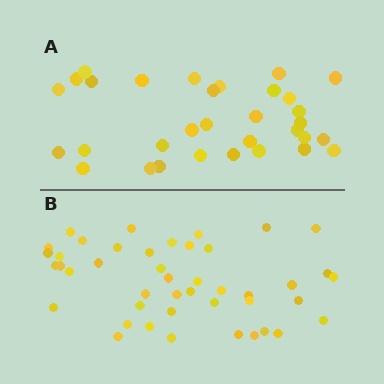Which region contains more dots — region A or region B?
Region B (the bottom region) has more dots.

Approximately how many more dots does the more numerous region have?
Region B has roughly 12 or so more dots than region A.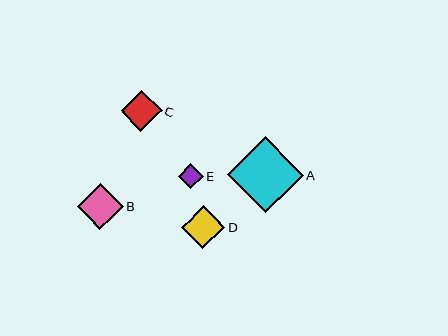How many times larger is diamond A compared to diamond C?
Diamond A is approximately 1.9 times the size of diamond C.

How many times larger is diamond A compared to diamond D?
Diamond A is approximately 1.8 times the size of diamond D.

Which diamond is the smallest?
Diamond E is the smallest with a size of approximately 25 pixels.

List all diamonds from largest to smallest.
From largest to smallest: A, B, D, C, E.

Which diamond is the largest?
Diamond A is the largest with a size of approximately 76 pixels.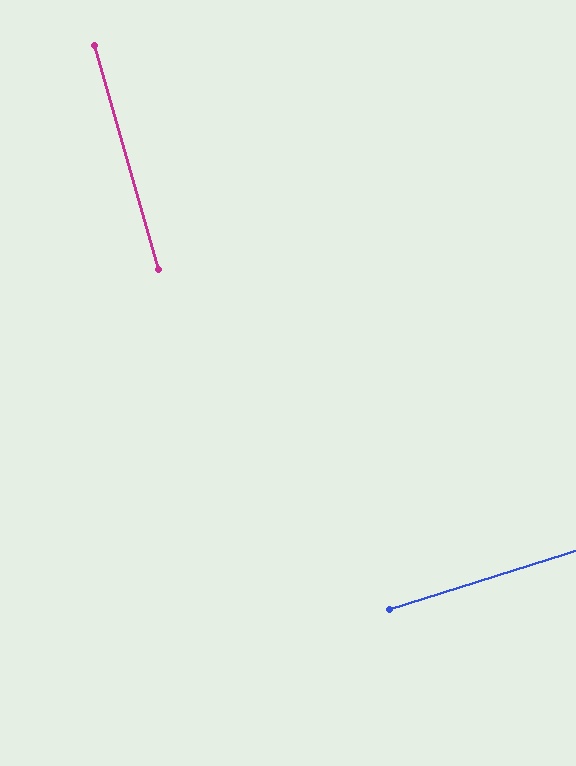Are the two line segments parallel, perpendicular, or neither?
Perpendicular — they meet at approximately 88°.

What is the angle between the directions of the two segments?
Approximately 88 degrees.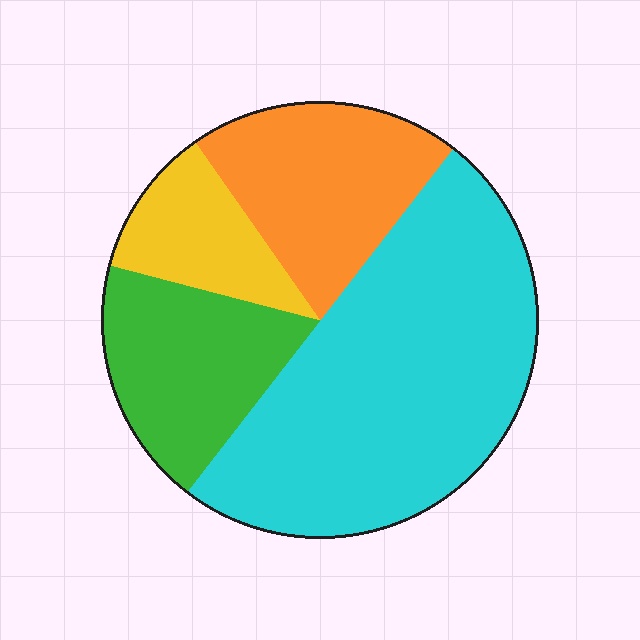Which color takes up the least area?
Yellow, at roughly 10%.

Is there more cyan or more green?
Cyan.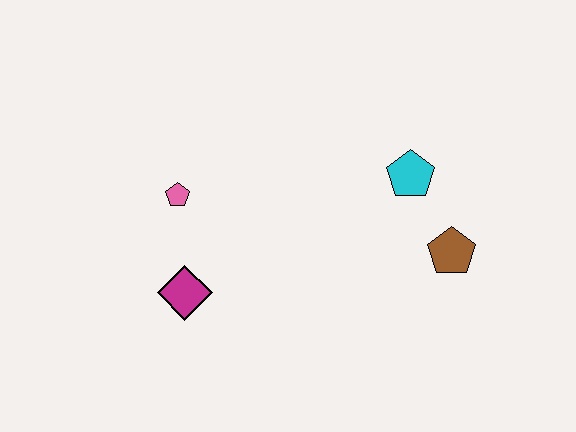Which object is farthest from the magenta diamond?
The brown pentagon is farthest from the magenta diamond.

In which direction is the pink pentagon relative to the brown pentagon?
The pink pentagon is to the left of the brown pentagon.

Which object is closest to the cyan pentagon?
The brown pentagon is closest to the cyan pentagon.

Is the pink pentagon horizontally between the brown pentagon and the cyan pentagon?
No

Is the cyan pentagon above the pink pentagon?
Yes